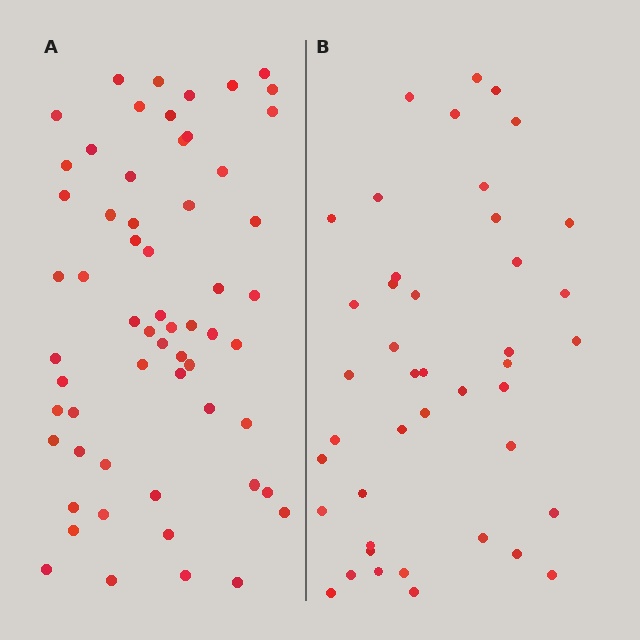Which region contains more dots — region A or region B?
Region A (the left region) has more dots.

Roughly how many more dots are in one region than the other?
Region A has approximately 15 more dots than region B.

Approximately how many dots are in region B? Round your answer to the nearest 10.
About 40 dots. (The exact count is 43, which rounds to 40.)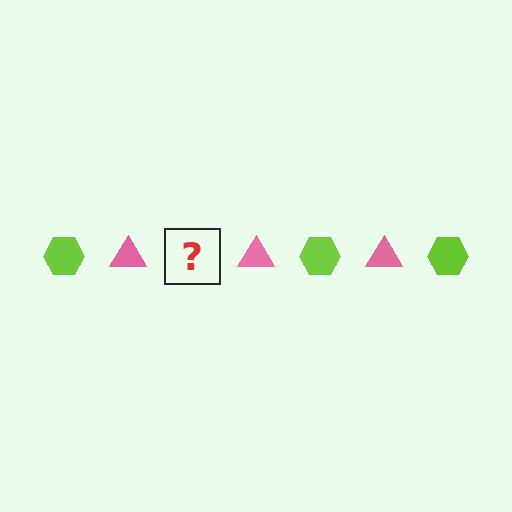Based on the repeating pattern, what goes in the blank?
The blank should be a lime hexagon.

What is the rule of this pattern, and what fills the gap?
The rule is that the pattern alternates between lime hexagon and pink triangle. The gap should be filled with a lime hexagon.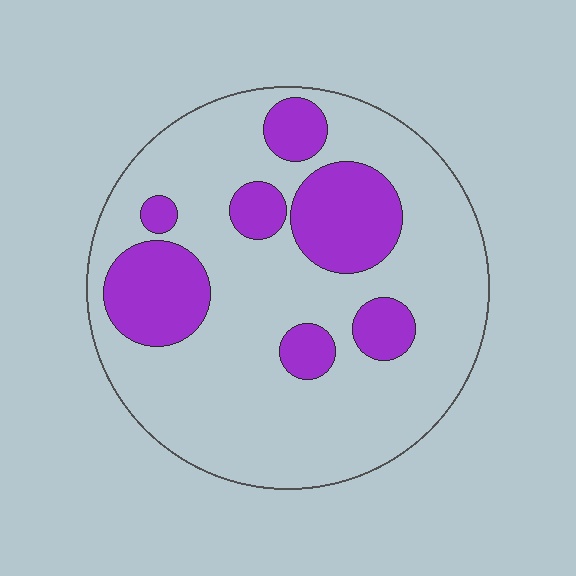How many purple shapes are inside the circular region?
7.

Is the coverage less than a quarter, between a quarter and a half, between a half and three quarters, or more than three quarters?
Less than a quarter.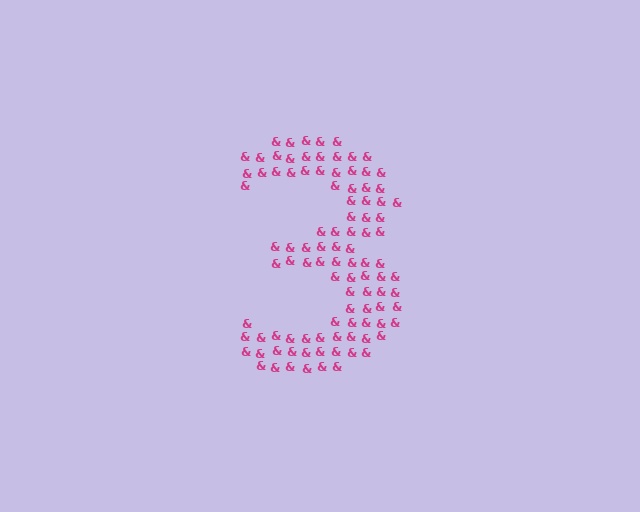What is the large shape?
The large shape is the digit 3.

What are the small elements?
The small elements are ampersands.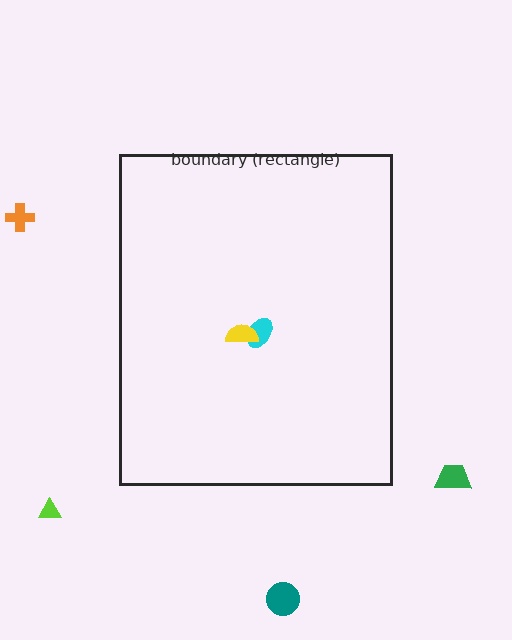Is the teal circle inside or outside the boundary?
Outside.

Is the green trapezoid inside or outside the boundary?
Outside.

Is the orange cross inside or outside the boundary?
Outside.